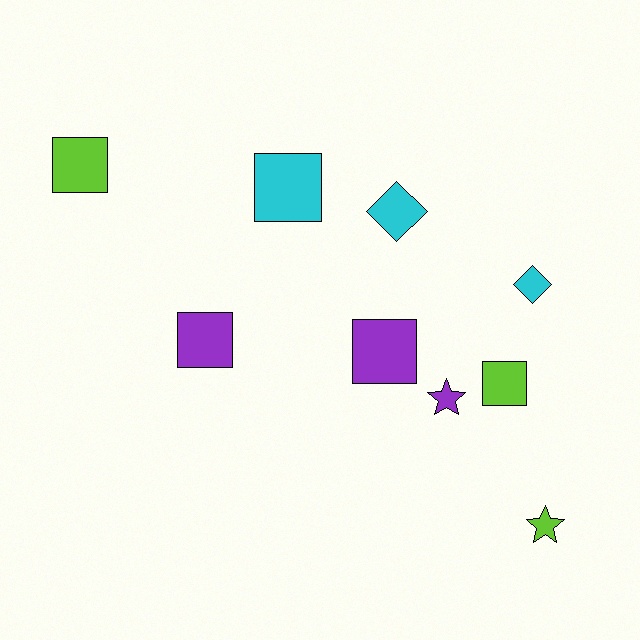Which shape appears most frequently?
Square, with 5 objects.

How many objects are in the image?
There are 9 objects.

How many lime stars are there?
There is 1 lime star.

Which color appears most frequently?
Lime, with 3 objects.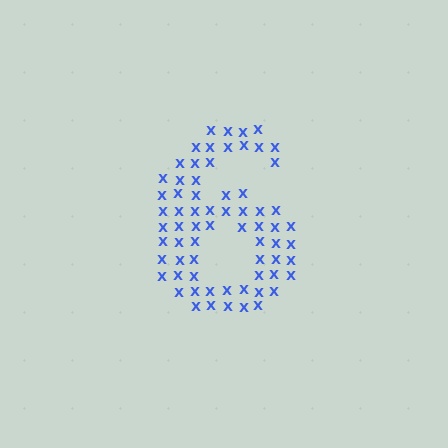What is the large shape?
The large shape is the digit 6.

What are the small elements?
The small elements are letter X's.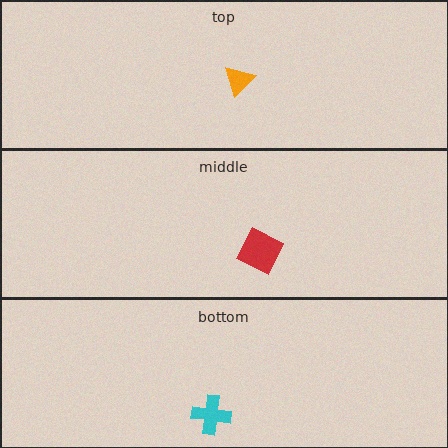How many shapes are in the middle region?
1.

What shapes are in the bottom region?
The cyan cross.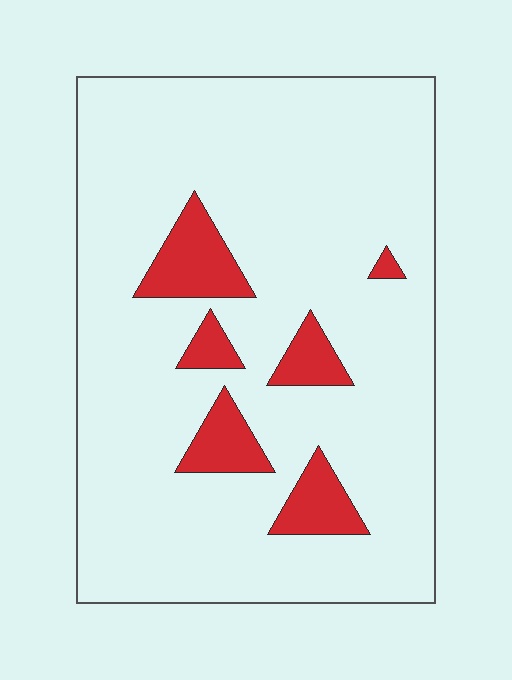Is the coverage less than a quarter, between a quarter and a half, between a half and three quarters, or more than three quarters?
Less than a quarter.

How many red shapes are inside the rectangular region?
6.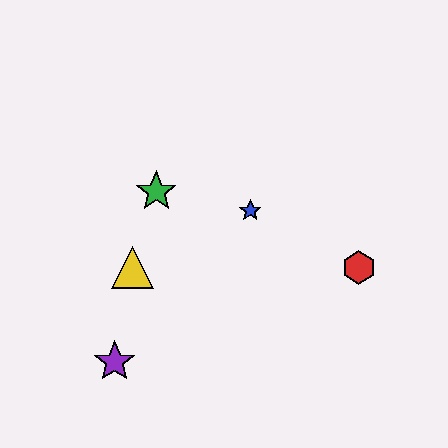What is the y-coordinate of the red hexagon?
The red hexagon is at y≈267.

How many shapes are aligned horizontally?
2 shapes (the red hexagon, the yellow triangle) are aligned horizontally.